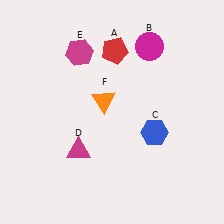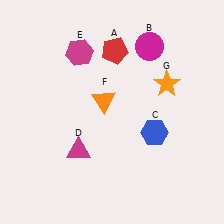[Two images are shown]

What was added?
An orange star (G) was added in Image 2.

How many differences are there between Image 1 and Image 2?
There is 1 difference between the two images.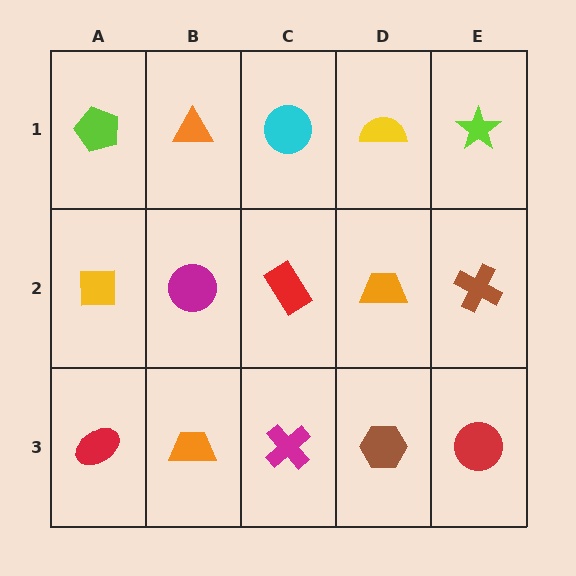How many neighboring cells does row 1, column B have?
3.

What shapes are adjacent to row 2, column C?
A cyan circle (row 1, column C), a magenta cross (row 3, column C), a magenta circle (row 2, column B), an orange trapezoid (row 2, column D).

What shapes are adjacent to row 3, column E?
A brown cross (row 2, column E), a brown hexagon (row 3, column D).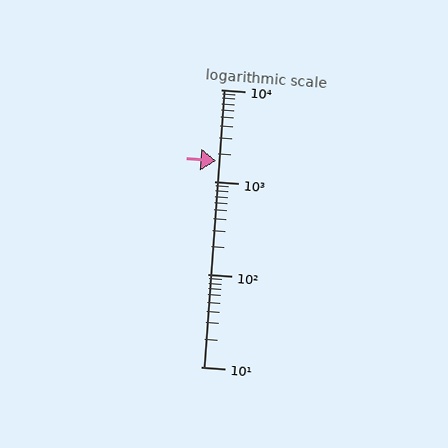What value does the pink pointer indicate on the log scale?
The pointer indicates approximately 1700.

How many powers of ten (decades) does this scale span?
The scale spans 3 decades, from 10 to 10000.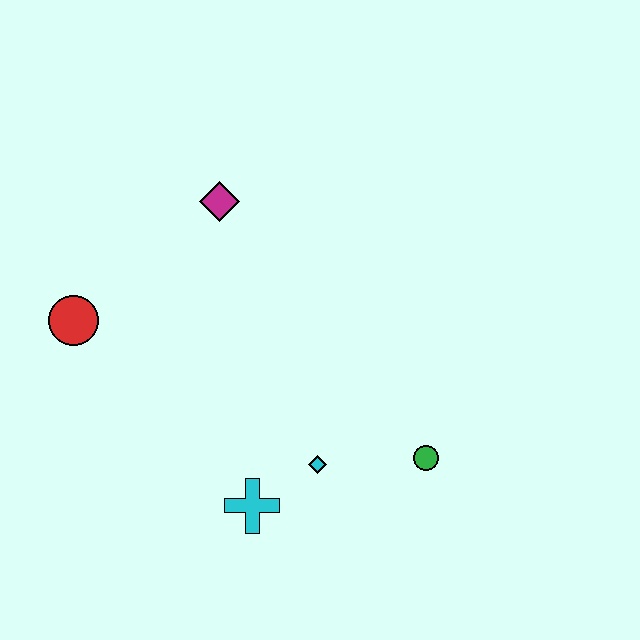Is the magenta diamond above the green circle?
Yes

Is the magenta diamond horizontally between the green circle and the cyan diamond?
No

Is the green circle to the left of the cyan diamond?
No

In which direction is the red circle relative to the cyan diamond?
The red circle is to the left of the cyan diamond.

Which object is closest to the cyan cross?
The cyan diamond is closest to the cyan cross.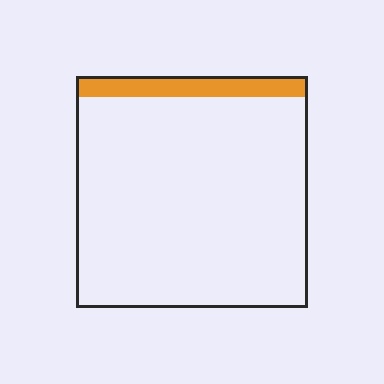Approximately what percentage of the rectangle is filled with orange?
Approximately 10%.